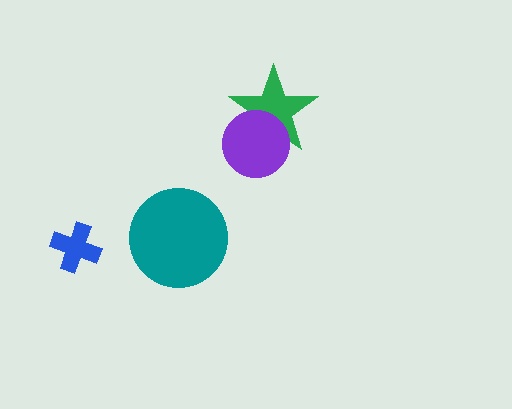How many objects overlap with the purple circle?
1 object overlaps with the purple circle.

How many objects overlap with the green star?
1 object overlaps with the green star.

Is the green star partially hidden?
Yes, it is partially covered by another shape.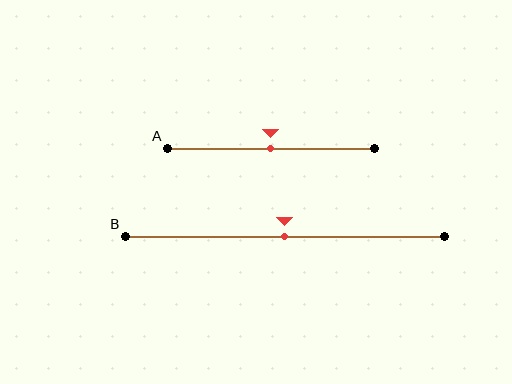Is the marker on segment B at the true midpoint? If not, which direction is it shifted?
Yes, the marker on segment B is at the true midpoint.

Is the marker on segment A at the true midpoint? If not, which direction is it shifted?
Yes, the marker on segment A is at the true midpoint.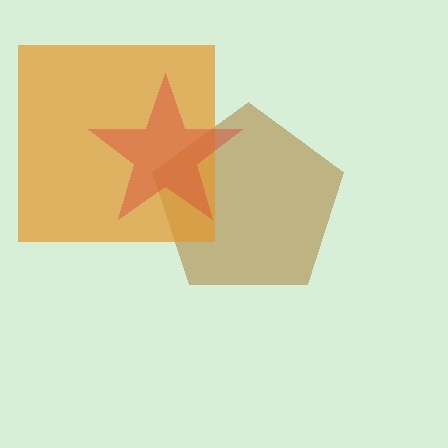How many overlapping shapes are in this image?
There are 3 overlapping shapes in the image.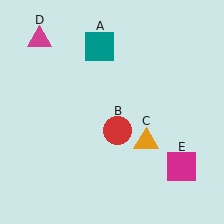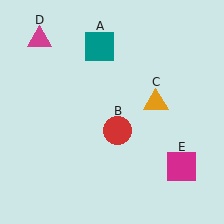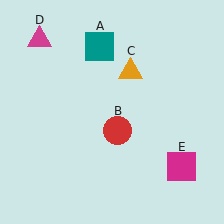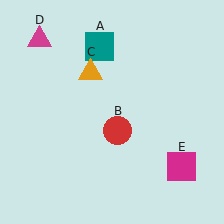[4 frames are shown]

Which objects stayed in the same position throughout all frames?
Teal square (object A) and red circle (object B) and magenta triangle (object D) and magenta square (object E) remained stationary.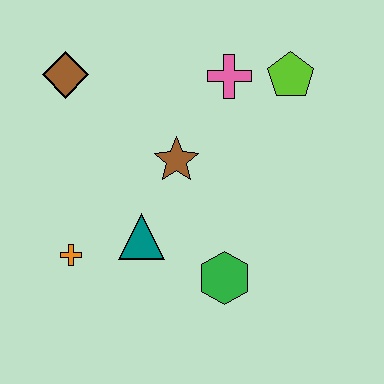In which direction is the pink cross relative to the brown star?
The pink cross is above the brown star.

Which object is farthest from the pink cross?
The orange cross is farthest from the pink cross.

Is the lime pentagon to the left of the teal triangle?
No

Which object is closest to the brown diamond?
The brown star is closest to the brown diamond.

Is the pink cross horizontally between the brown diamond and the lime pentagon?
Yes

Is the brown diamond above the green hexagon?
Yes